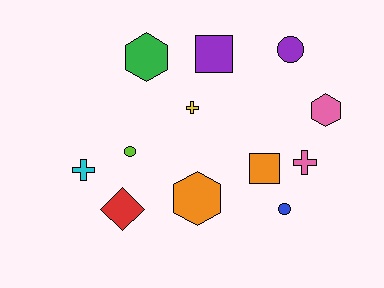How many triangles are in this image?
There are no triangles.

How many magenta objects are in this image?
There are no magenta objects.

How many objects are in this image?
There are 12 objects.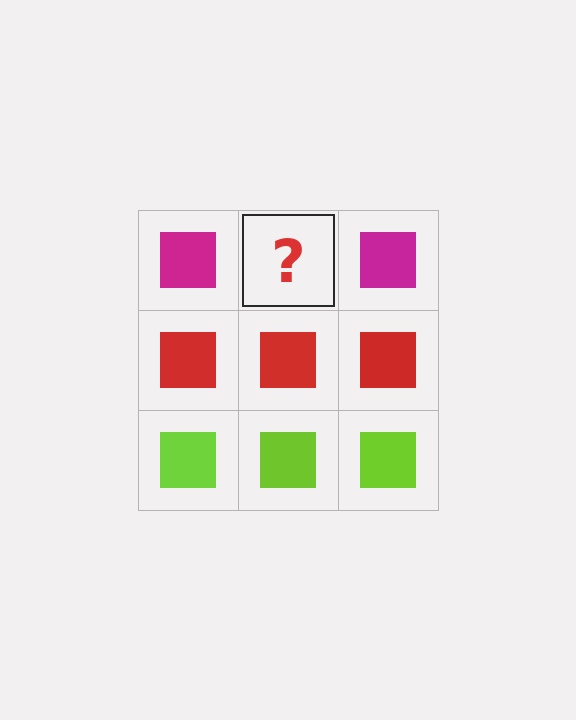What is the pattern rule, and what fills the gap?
The rule is that each row has a consistent color. The gap should be filled with a magenta square.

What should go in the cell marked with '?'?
The missing cell should contain a magenta square.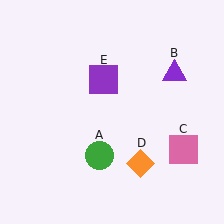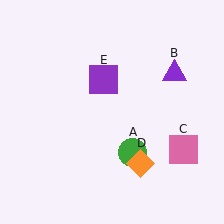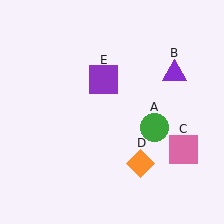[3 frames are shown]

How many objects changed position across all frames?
1 object changed position: green circle (object A).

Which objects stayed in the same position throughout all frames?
Purple triangle (object B) and pink square (object C) and orange diamond (object D) and purple square (object E) remained stationary.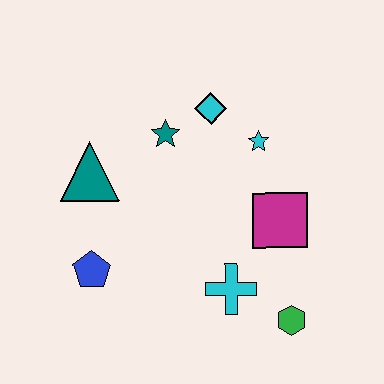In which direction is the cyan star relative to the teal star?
The cyan star is to the right of the teal star.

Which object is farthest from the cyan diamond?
The green hexagon is farthest from the cyan diamond.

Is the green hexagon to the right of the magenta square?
Yes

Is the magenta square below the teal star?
Yes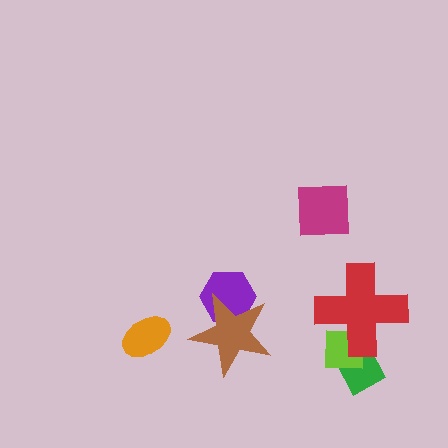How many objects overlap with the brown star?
1 object overlaps with the brown star.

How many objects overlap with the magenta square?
0 objects overlap with the magenta square.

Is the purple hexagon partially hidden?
Yes, it is partially covered by another shape.